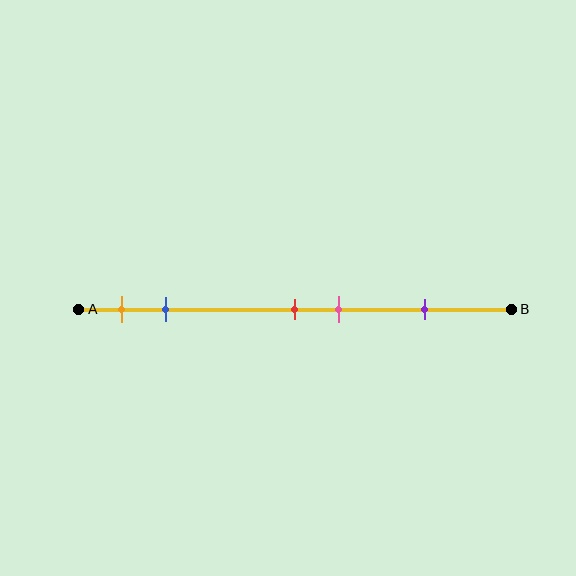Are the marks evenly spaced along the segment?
No, the marks are not evenly spaced.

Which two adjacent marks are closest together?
The red and pink marks are the closest adjacent pair.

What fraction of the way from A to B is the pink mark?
The pink mark is approximately 60% (0.6) of the way from A to B.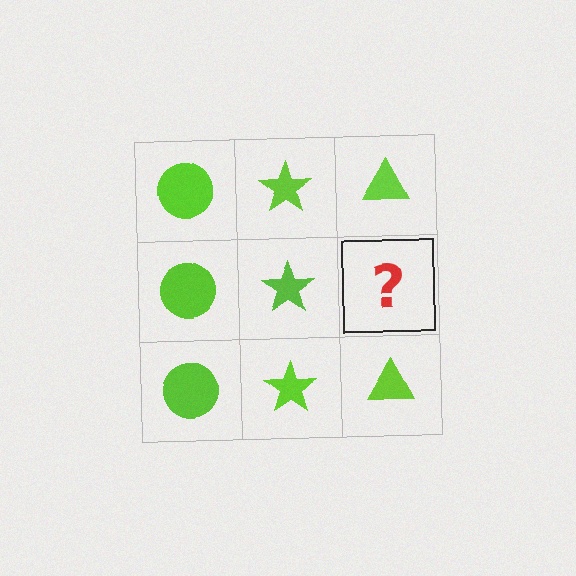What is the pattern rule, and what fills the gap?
The rule is that each column has a consistent shape. The gap should be filled with a lime triangle.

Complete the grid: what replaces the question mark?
The question mark should be replaced with a lime triangle.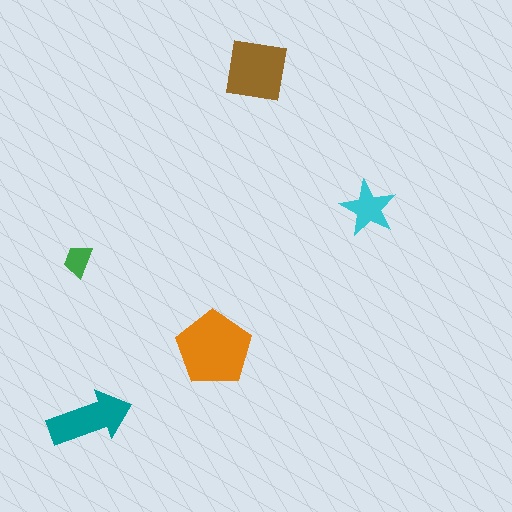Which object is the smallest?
The green trapezoid.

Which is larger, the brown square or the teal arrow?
The brown square.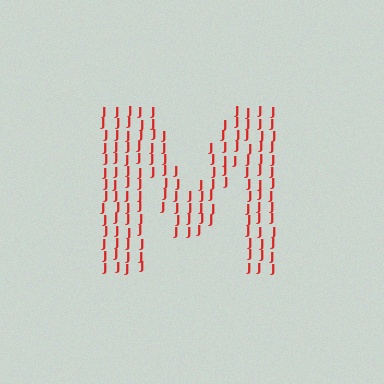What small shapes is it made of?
It is made of small letter J's.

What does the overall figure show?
The overall figure shows the letter M.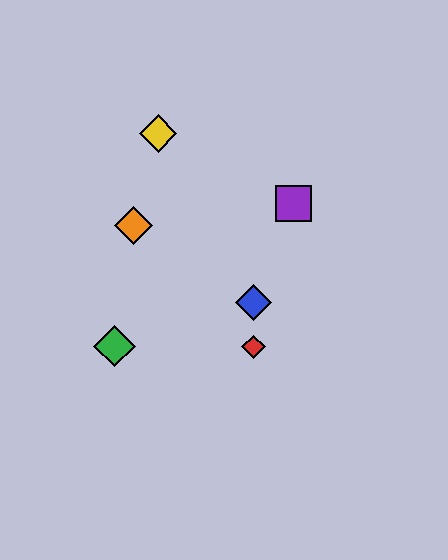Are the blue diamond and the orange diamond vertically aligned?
No, the blue diamond is at x≈253 and the orange diamond is at x≈134.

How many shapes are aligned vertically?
2 shapes (the red diamond, the blue diamond) are aligned vertically.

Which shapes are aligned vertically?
The red diamond, the blue diamond are aligned vertically.